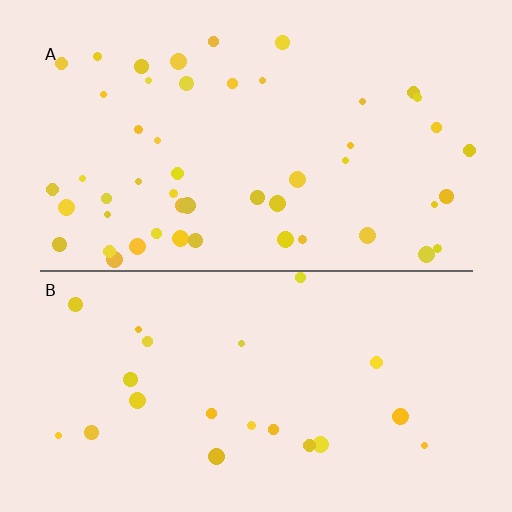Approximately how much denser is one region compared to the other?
Approximately 2.3× — region A over region B.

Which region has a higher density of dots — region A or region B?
A (the top).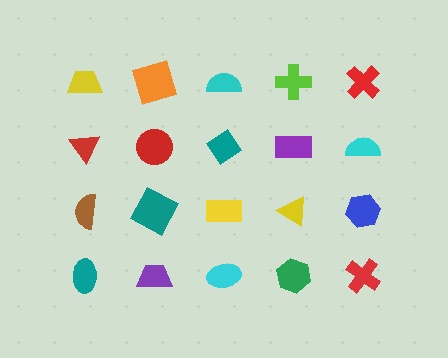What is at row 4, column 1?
A teal ellipse.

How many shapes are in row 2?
5 shapes.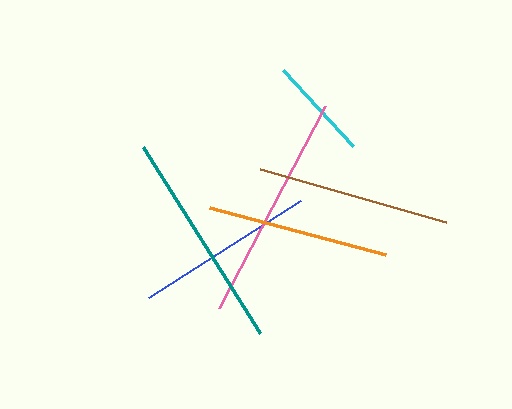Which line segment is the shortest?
The cyan line is the shortest at approximately 104 pixels.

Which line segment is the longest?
The pink line is the longest at approximately 228 pixels.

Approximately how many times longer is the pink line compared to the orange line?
The pink line is approximately 1.3 times the length of the orange line.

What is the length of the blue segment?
The blue segment is approximately 181 pixels long.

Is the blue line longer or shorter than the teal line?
The teal line is longer than the blue line.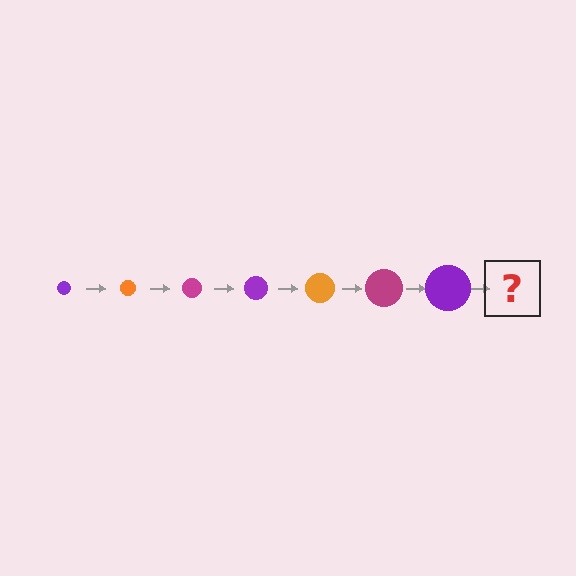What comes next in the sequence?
The next element should be an orange circle, larger than the previous one.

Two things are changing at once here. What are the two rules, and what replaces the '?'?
The two rules are that the circle grows larger each step and the color cycles through purple, orange, and magenta. The '?' should be an orange circle, larger than the previous one.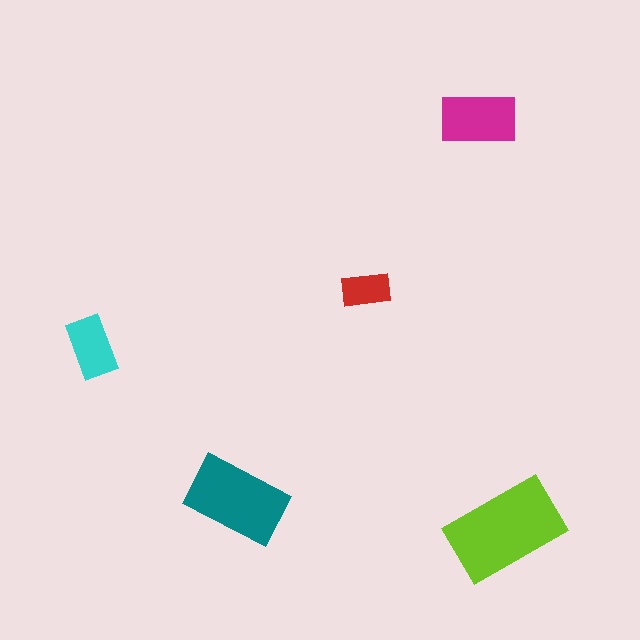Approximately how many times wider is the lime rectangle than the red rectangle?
About 2.5 times wider.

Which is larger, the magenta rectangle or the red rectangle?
The magenta one.